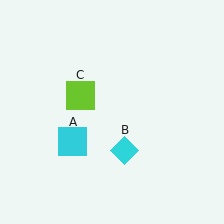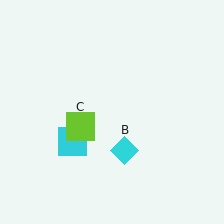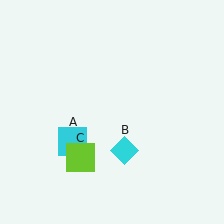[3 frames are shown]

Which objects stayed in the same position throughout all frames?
Cyan square (object A) and cyan diamond (object B) remained stationary.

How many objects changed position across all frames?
1 object changed position: lime square (object C).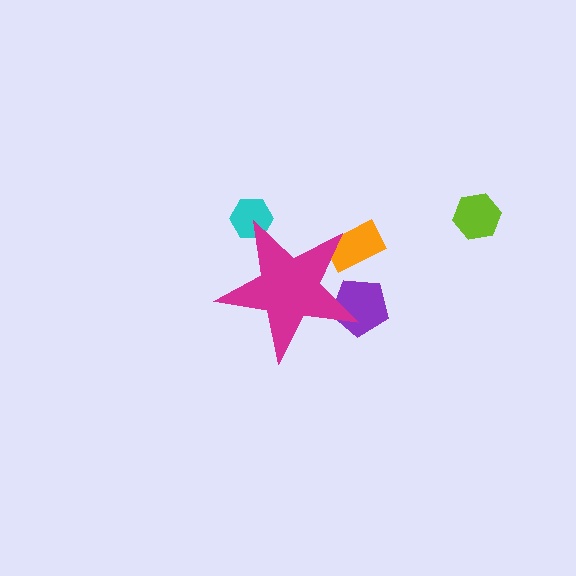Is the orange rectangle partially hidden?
Yes, the orange rectangle is partially hidden behind the magenta star.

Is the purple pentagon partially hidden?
Yes, the purple pentagon is partially hidden behind the magenta star.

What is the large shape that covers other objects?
A magenta star.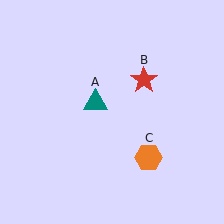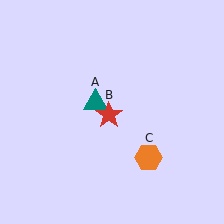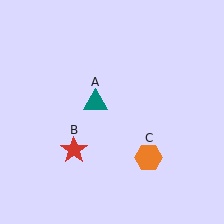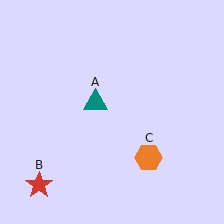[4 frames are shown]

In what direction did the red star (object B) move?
The red star (object B) moved down and to the left.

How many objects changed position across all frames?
1 object changed position: red star (object B).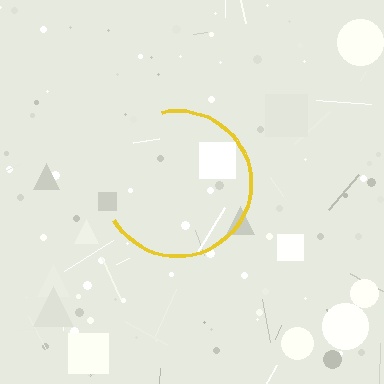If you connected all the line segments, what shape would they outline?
They would outline a circle.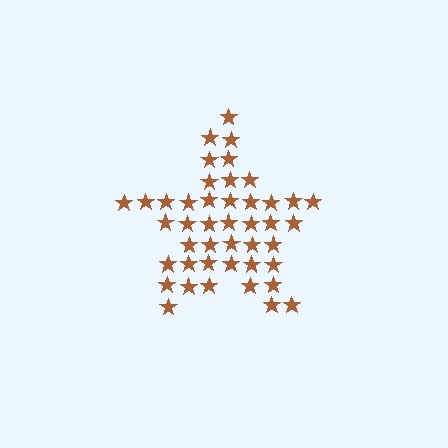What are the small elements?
The small elements are stars.